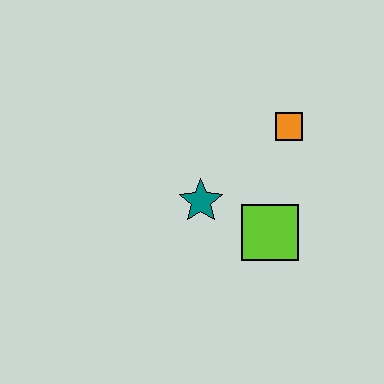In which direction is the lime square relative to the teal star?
The lime square is to the right of the teal star.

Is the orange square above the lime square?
Yes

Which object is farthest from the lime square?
The orange square is farthest from the lime square.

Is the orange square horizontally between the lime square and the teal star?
No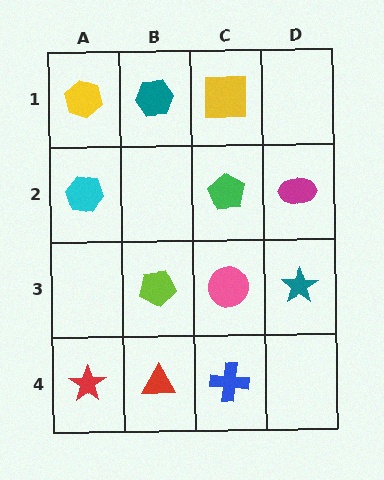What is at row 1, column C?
A yellow square.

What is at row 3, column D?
A teal star.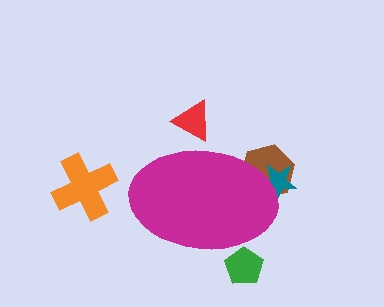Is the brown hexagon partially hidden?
Yes, the brown hexagon is partially hidden behind the magenta ellipse.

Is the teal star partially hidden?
Yes, the teal star is partially hidden behind the magenta ellipse.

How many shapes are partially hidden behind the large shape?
4 shapes are partially hidden.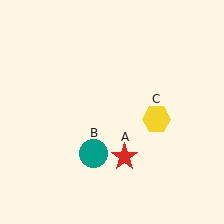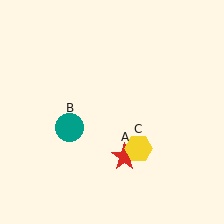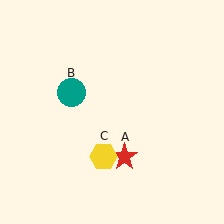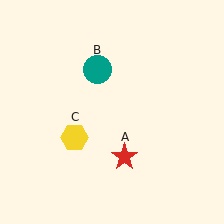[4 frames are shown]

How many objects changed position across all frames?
2 objects changed position: teal circle (object B), yellow hexagon (object C).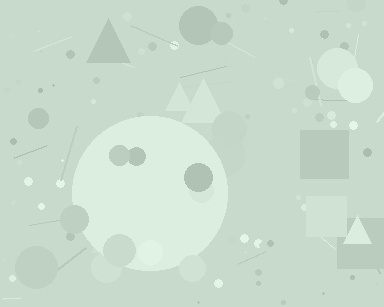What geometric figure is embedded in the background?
A circle is embedded in the background.